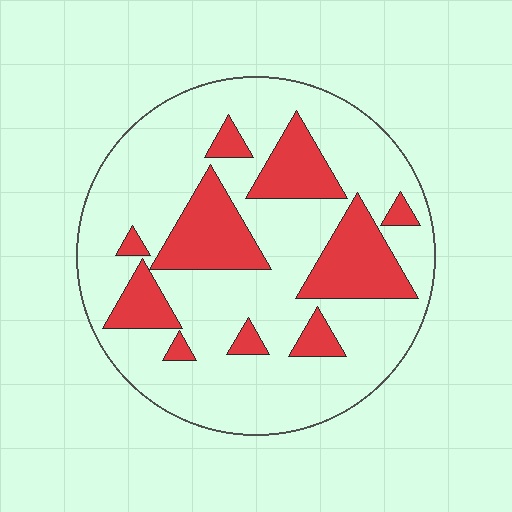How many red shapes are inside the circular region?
10.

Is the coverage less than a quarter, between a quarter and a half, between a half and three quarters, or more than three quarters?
Between a quarter and a half.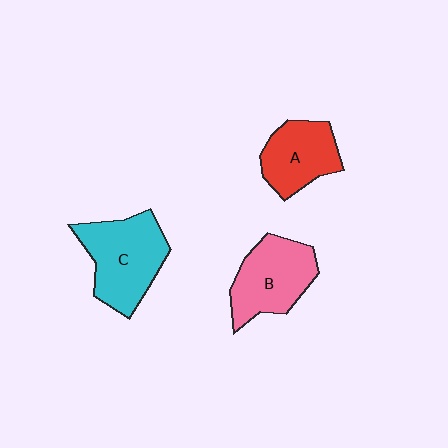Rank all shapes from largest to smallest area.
From largest to smallest: C (cyan), B (pink), A (red).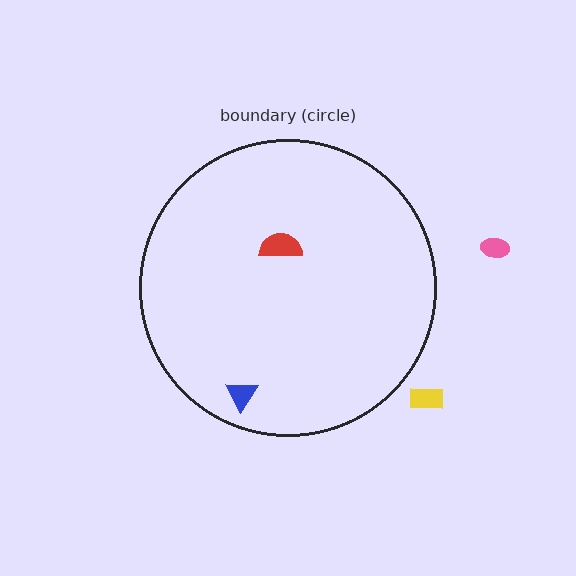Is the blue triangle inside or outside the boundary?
Inside.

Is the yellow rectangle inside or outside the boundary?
Outside.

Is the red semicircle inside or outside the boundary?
Inside.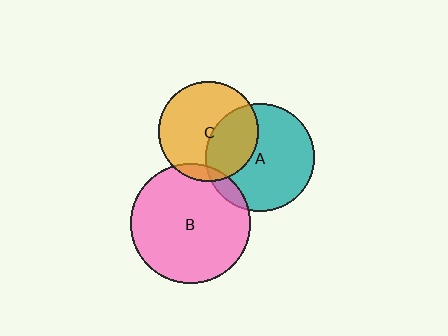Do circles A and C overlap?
Yes.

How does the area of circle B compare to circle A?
Approximately 1.2 times.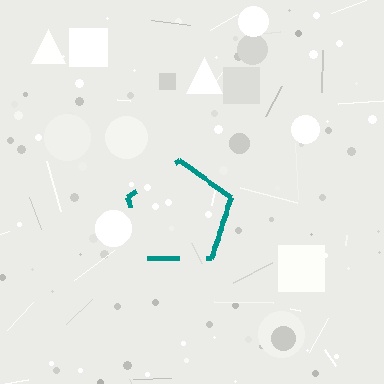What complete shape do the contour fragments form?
The contour fragments form a pentagon.